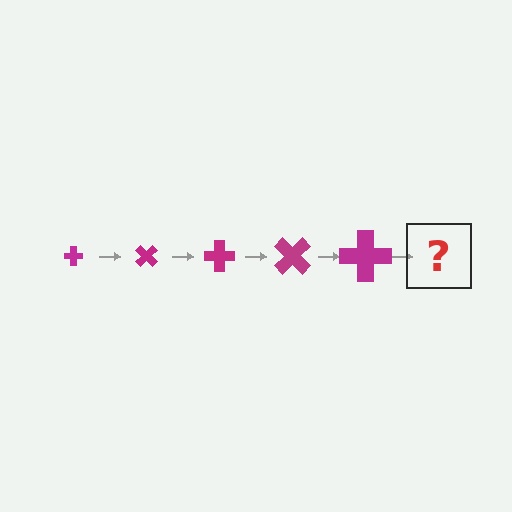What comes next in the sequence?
The next element should be a cross, larger than the previous one and rotated 225 degrees from the start.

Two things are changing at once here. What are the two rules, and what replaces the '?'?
The two rules are that the cross grows larger each step and it rotates 45 degrees each step. The '?' should be a cross, larger than the previous one and rotated 225 degrees from the start.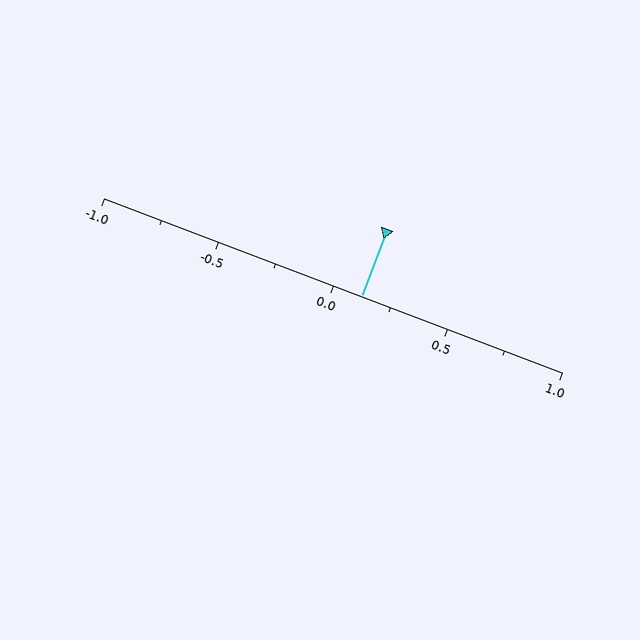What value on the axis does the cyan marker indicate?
The marker indicates approximately 0.12.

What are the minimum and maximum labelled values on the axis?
The axis runs from -1.0 to 1.0.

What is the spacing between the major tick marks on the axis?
The major ticks are spaced 0.5 apart.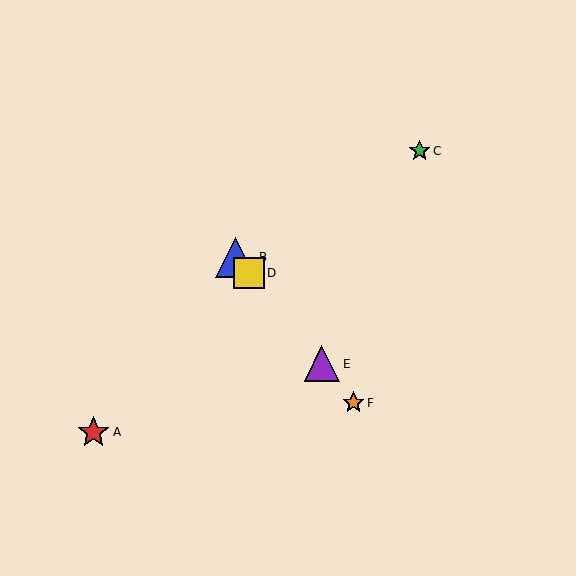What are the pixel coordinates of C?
Object C is at (420, 151).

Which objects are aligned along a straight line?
Objects B, D, E, F are aligned along a straight line.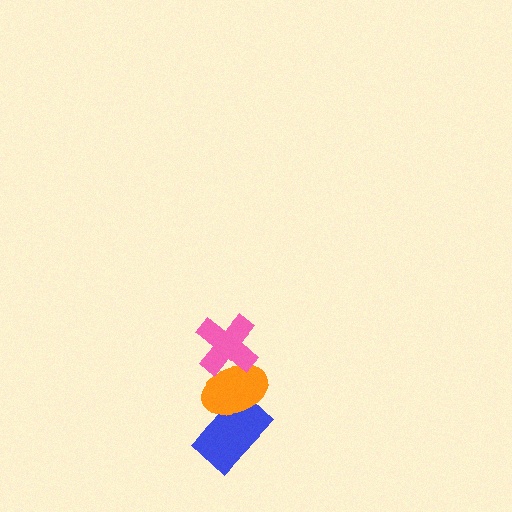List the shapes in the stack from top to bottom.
From top to bottom: the pink cross, the orange ellipse, the blue rectangle.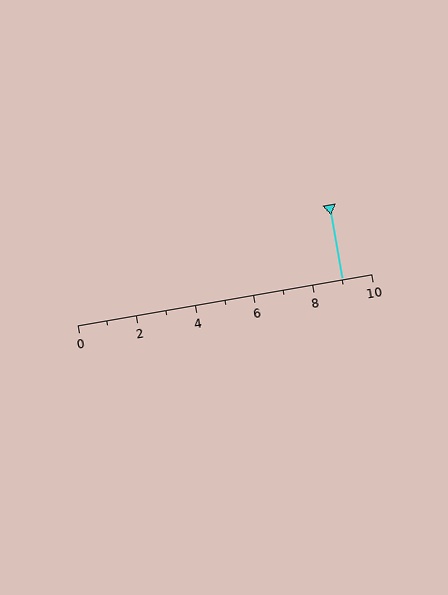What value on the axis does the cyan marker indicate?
The marker indicates approximately 9.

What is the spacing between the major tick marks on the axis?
The major ticks are spaced 2 apart.